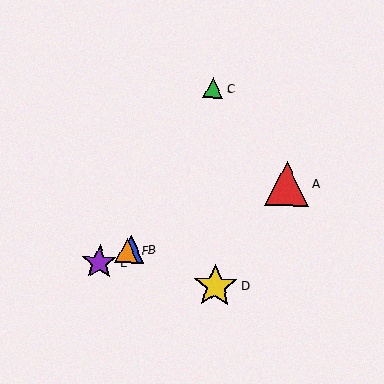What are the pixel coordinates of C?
Object C is at (213, 88).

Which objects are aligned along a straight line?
Objects A, B, E, F are aligned along a straight line.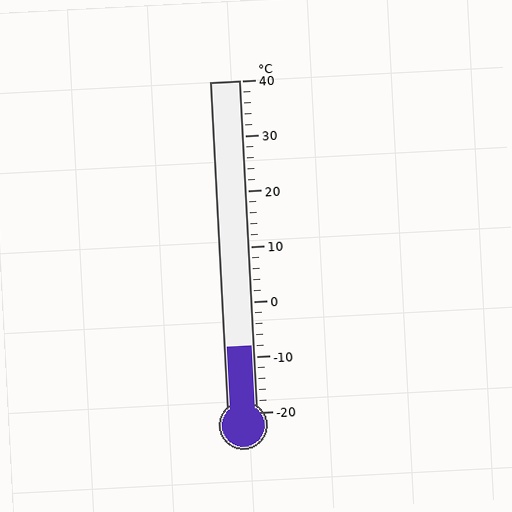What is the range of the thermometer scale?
The thermometer scale ranges from -20°C to 40°C.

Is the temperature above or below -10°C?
The temperature is above -10°C.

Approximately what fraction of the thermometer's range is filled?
The thermometer is filled to approximately 20% of its range.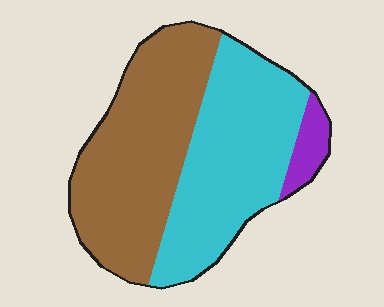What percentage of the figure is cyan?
Cyan covers 45% of the figure.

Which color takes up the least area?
Purple, at roughly 5%.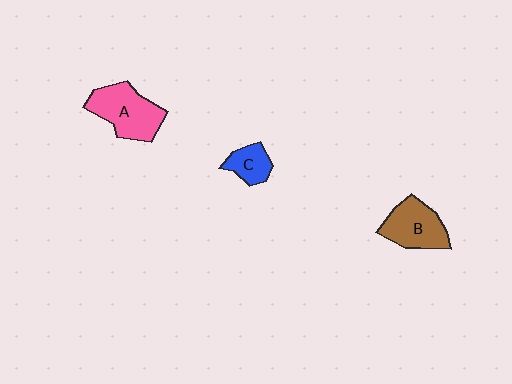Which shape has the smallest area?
Shape C (blue).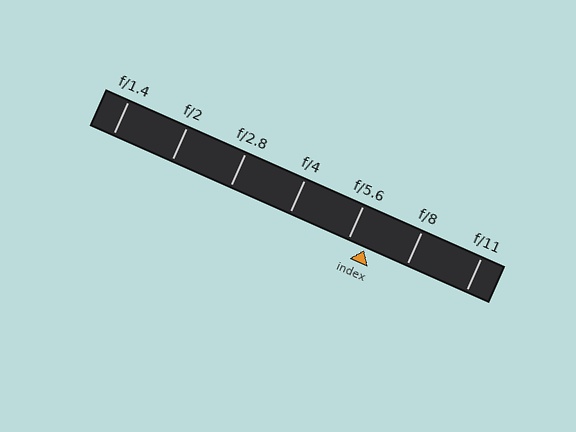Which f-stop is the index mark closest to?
The index mark is closest to f/5.6.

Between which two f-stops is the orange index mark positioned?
The index mark is between f/5.6 and f/8.